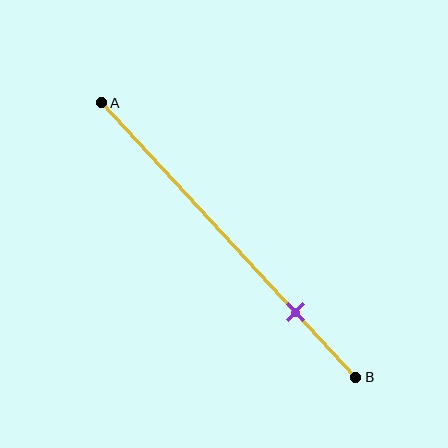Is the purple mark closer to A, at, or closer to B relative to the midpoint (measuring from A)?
The purple mark is closer to point B than the midpoint of segment AB.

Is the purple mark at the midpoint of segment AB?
No, the mark is at about 75% from A, not at the 50% midpoint.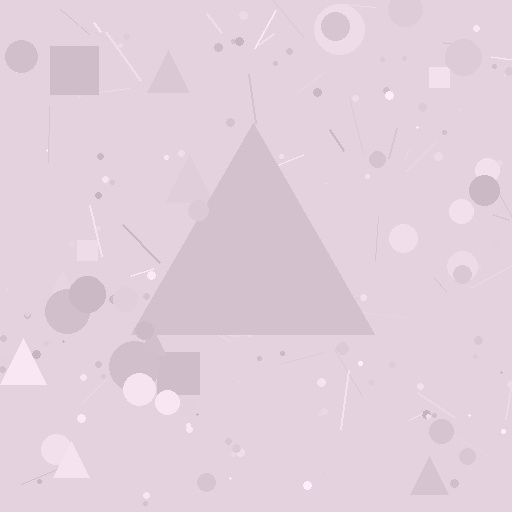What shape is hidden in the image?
A triangle is hidden in the image.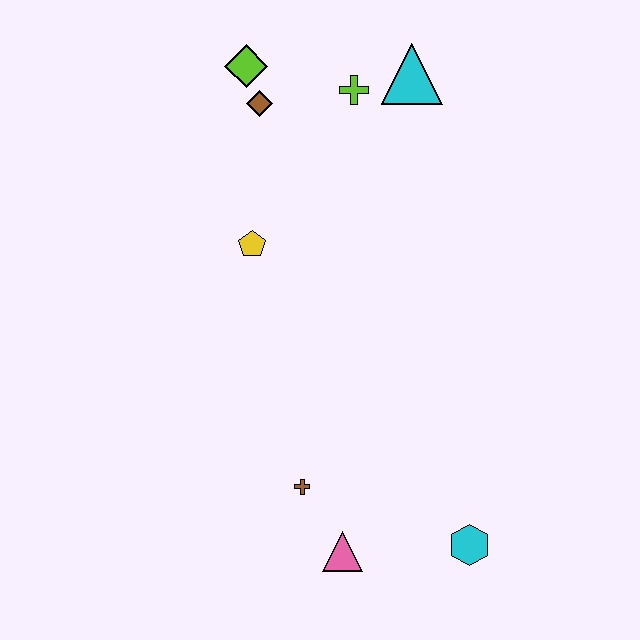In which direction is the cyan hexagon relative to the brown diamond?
The cyan hexagon is below the brown diamond.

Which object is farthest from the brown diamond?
The cyan hexagon is farthest from the brown diamond.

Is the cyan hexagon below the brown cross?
Yes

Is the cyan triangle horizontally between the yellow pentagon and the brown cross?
No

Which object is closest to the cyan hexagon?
The pink triangle is closest to the cyan hexagon.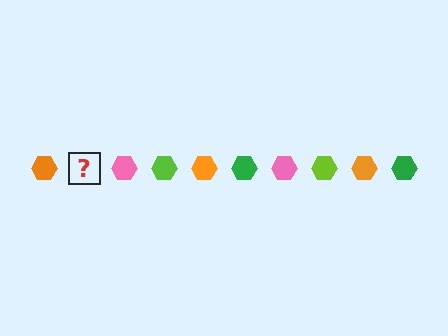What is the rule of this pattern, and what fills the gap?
The rule is that the pattern cycles through orange, green, pink, lime hexagons. The gap should be filled with a green hexagon.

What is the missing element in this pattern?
The missing element is a green hexagon.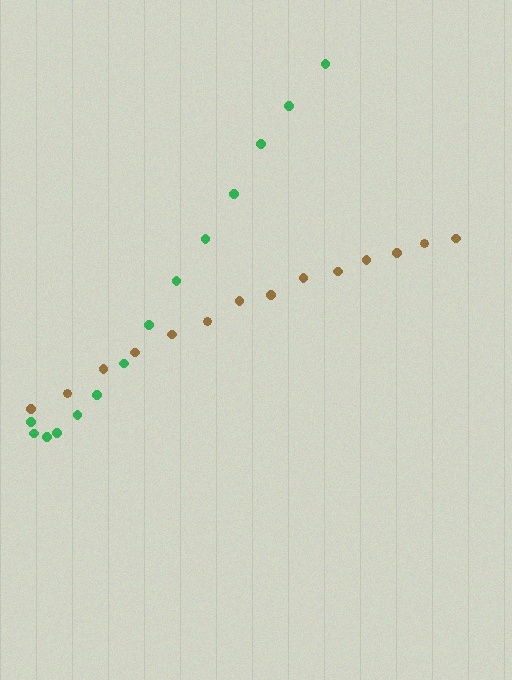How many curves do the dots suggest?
There are 2 distinct paths.